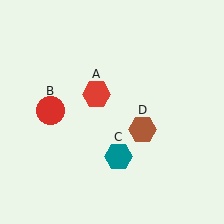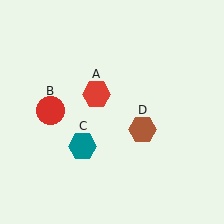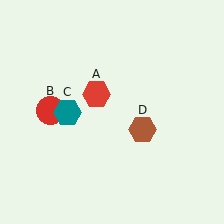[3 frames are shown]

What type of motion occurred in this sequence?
The teal hexagon (object C) rotated clockwise around the center of the scene.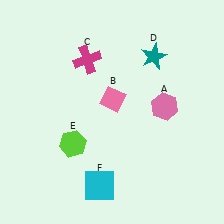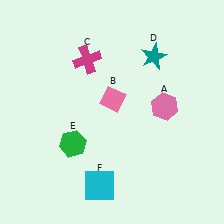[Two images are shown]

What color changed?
The hexagon (E) changed from lime in Image 1 to green in Image 2.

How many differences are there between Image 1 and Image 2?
There is 1 difference between the two images.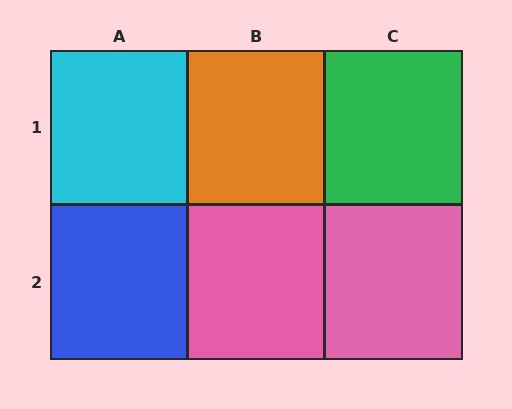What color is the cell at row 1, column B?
Orange.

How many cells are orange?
1 cell is orange.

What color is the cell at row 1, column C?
Green.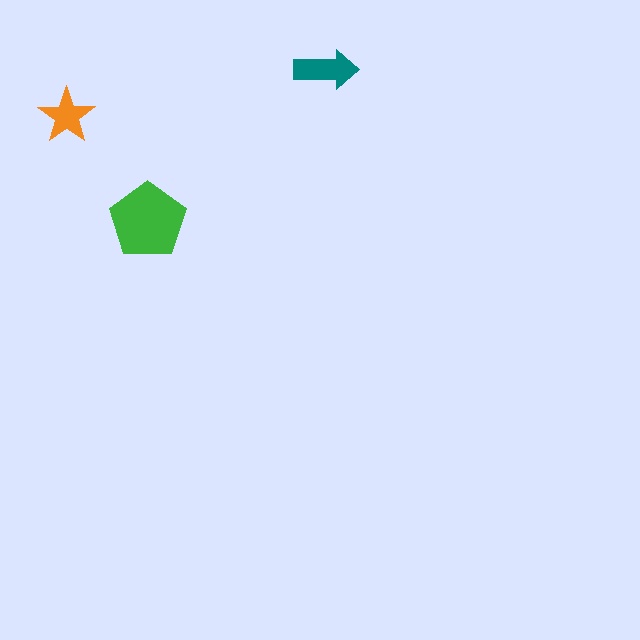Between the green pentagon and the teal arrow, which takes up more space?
The green pentagon.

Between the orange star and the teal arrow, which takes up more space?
The teal arrow.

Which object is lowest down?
The green pentagon is bottommost.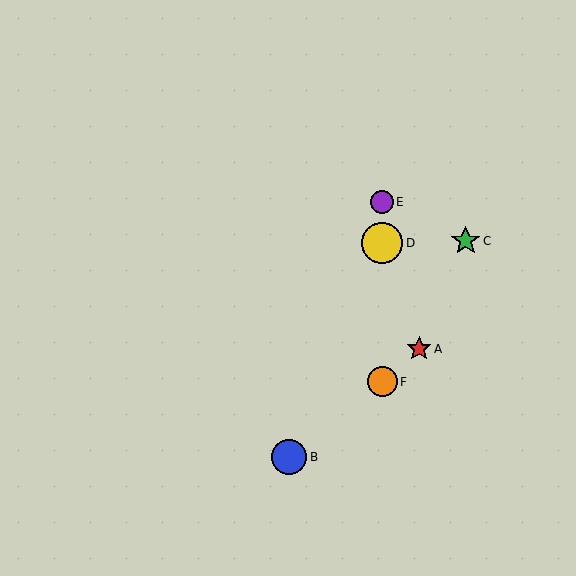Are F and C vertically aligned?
No, F is at x≈382 and C is at x≈466.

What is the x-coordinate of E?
Object E is at x≈382.